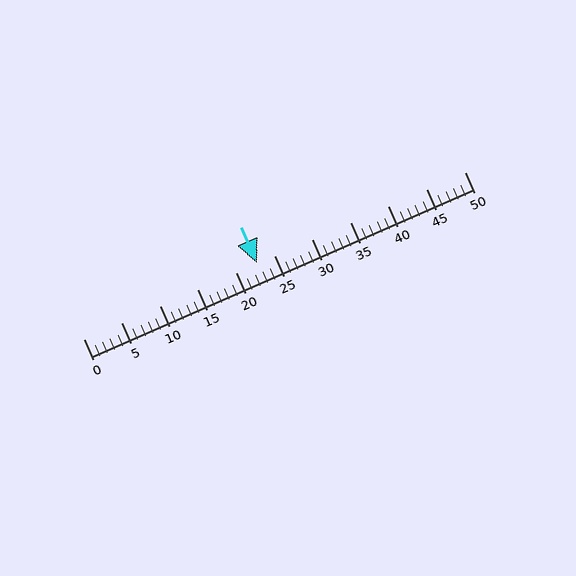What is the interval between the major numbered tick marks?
The major tick marks are spaced 5 units apart.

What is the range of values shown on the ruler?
The ruler shows values from 0 to 50.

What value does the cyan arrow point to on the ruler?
The cyan arrow points to approximately 23.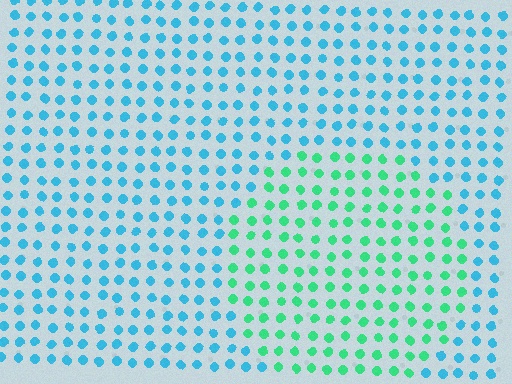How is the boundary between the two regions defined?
The boundary is defined purely by a slight shift in hue (about 47 degrees). Spacing, size, and orientation are identical on both sides.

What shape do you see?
I see a circle.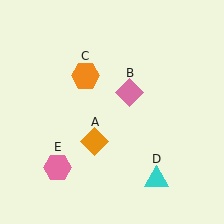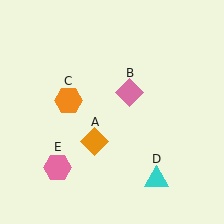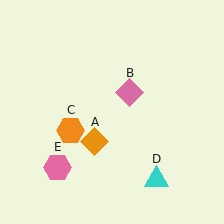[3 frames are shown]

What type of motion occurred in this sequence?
The orange hexagon (object C) rotated counterclockwise around the center of the scene.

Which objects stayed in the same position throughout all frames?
Orange diamond (object A) and pink diamond (object B) and cyan triangle (object D) and pink hexagon (object E) remained stationary.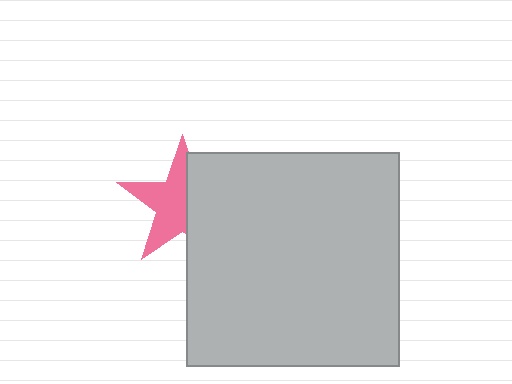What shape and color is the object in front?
The object in front is a light gray square.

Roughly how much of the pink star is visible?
About half of it is visible (roughly 55%).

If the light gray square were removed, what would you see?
You would see the complete pink star.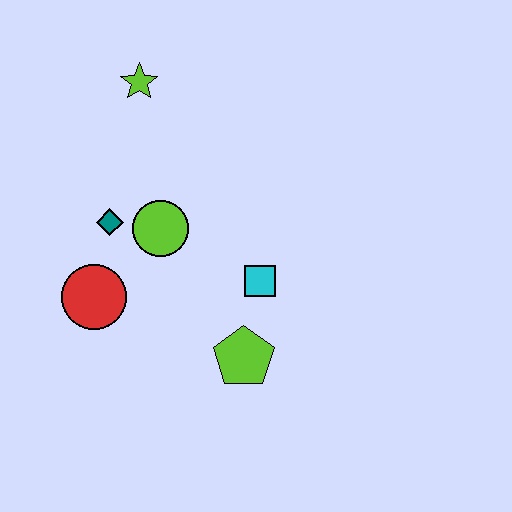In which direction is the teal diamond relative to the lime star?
The teal diamond is below the lime star.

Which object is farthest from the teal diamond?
The lime pentagon is farthest from the teal diamond.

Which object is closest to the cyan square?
The lime pentagon is closest to the cyan square.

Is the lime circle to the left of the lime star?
No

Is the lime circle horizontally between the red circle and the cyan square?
Yes